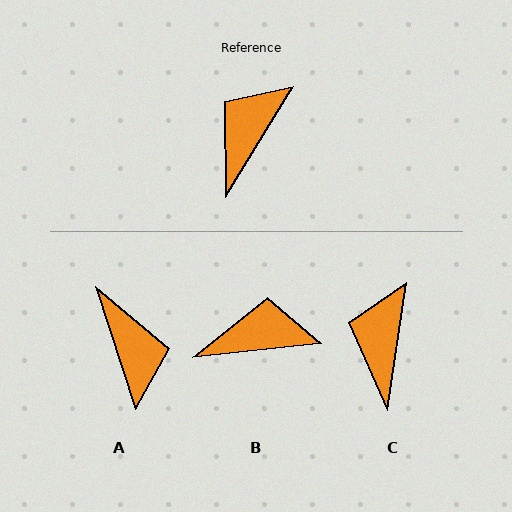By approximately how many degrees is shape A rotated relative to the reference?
Approximately 131 degrees clockwise.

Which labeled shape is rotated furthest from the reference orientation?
A, about 131 degrees away.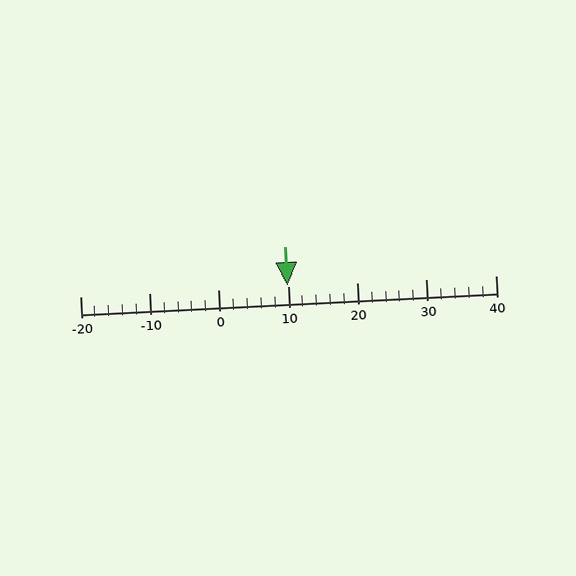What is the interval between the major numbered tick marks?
The major tick marks are spaced 10 units apart.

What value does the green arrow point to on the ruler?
The green arrow points to approximately 10.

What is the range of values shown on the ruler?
The ruler shows values from -20 to 40.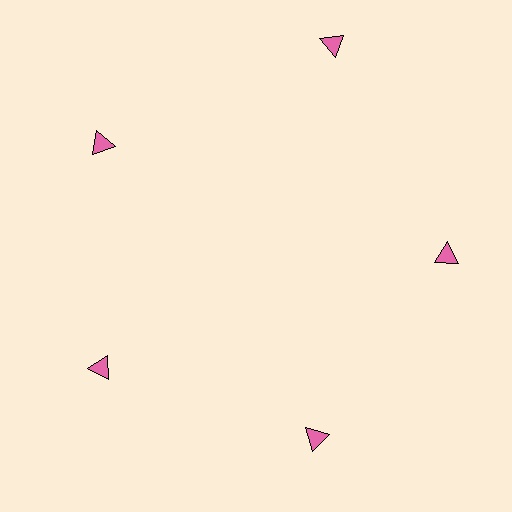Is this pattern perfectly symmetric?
No. The 5 pink triangles are arranged in a ring, but one element near the 1 o'clock position is pushed outward from the center, breaking the 5-fold rotational symmetry.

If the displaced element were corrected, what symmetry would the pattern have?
It would have 5-fold rotational symmetry — the pattern would map onto itself every 72 degrees.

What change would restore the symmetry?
The symmetry would be restored by moving it inward, back onto the ring so that all 5 triangles sit at equal angles and equal distance from the center.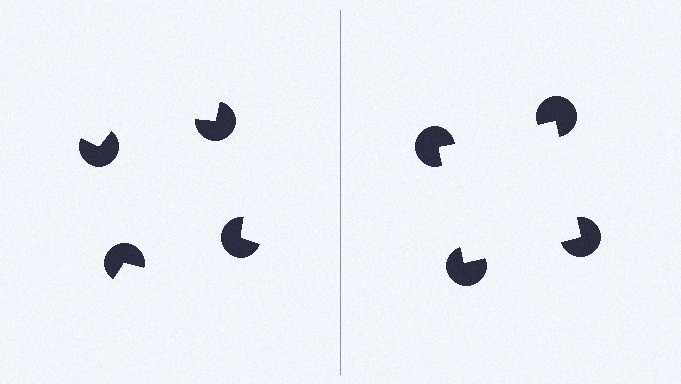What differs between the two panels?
The pac-man discs are positioned identically on both sides; only the wedge orientations differ. On the right they align to a square; on the left they are misaligned.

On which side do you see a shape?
An illusory square appears on the right side. On the left side the wedge cuts are rotated, so no coherent shape forms.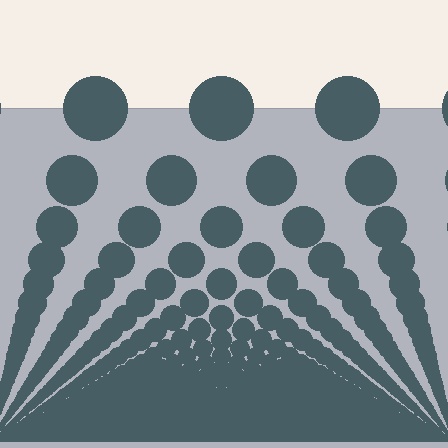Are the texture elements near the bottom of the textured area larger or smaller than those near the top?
Smaller. The gradient is inverted — elements near the bottom are smaller and denser.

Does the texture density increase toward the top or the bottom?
Density increases toward the bottom.